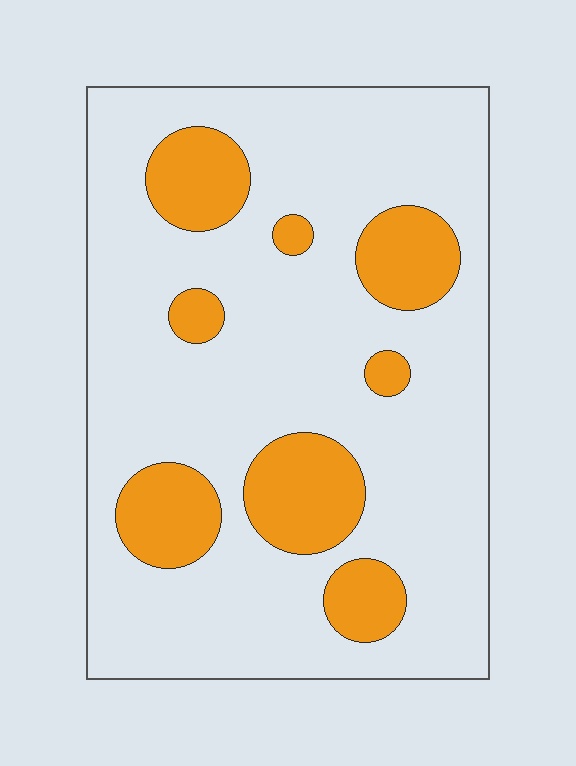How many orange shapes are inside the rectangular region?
8.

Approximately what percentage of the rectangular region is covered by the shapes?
Approximately 20%.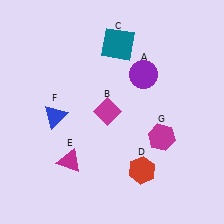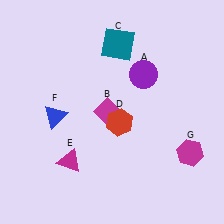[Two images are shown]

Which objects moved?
The objects that moved are: the red hexagon (D), the magenta hexagon (G).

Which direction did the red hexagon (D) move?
The red hexagon (D) moved up.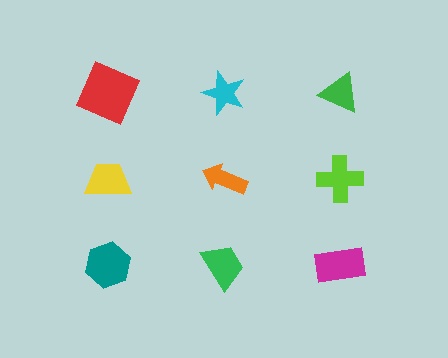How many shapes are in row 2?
3 shapes.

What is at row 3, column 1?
A teal hexagon.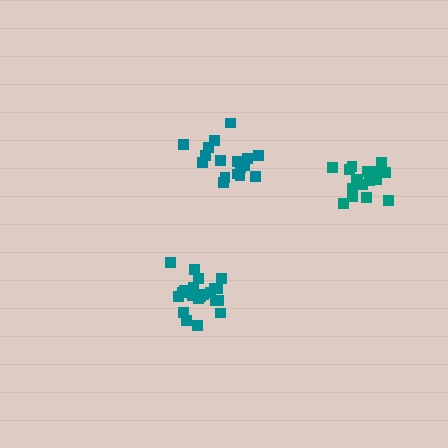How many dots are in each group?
Group 1: 21 dots, Group 2: 17 dots, Group 3: 17 dots (55 total).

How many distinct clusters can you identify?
There are 3 distinct clusters.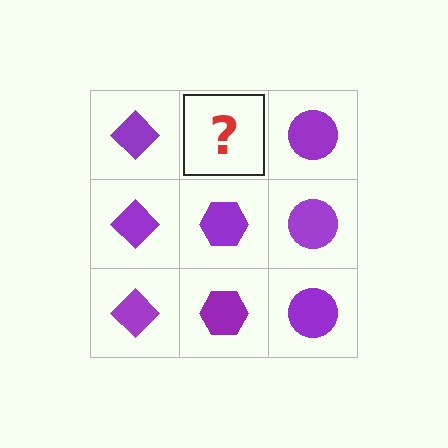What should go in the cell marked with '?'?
The missing cell should contain a purple hexagon.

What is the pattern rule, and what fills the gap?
The rule is that each column has a consistent shape. The gap should be filled with a purple hexagon.